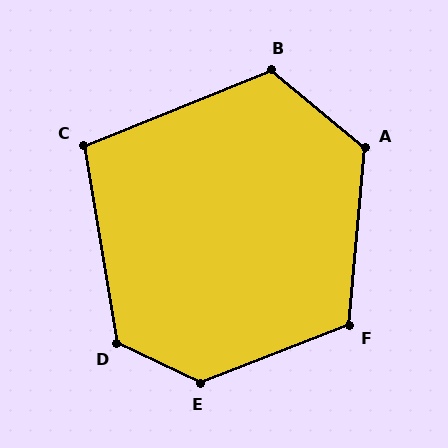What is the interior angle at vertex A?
Approximately 124 degrees (obtuse).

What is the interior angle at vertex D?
Approximately 124 degrees (obtuse).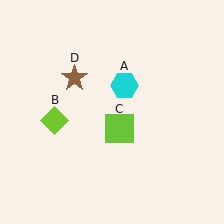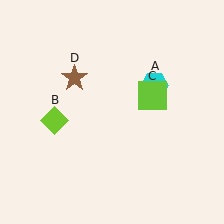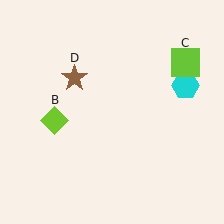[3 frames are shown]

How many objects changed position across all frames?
2 objects changed position: cyan hexagon (object A), lime square (object C).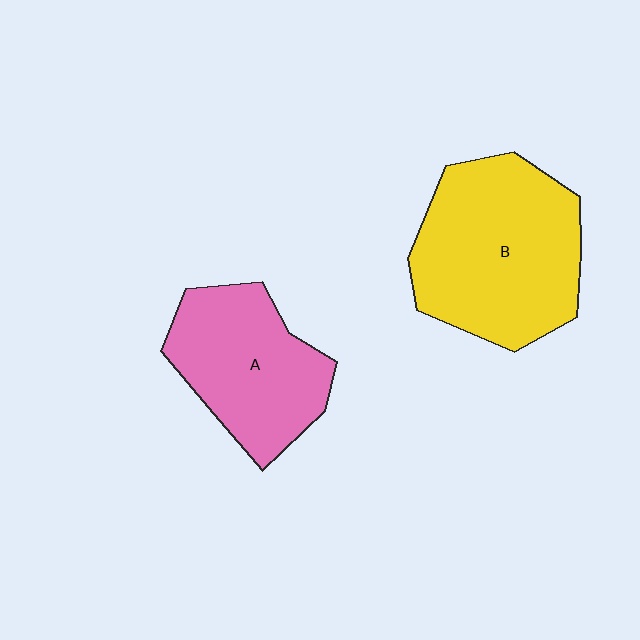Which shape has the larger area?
Shape B (yellow).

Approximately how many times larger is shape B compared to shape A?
Approximately 1.4 times.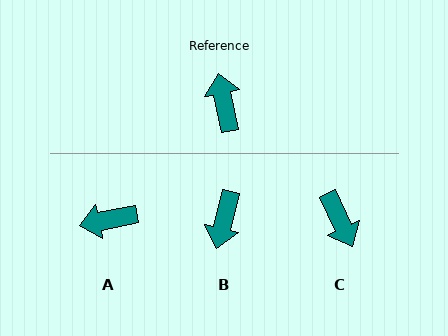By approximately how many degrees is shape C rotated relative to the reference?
Approximately 166 degrees clockwise.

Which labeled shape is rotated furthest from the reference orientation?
C, about 166 degrees away.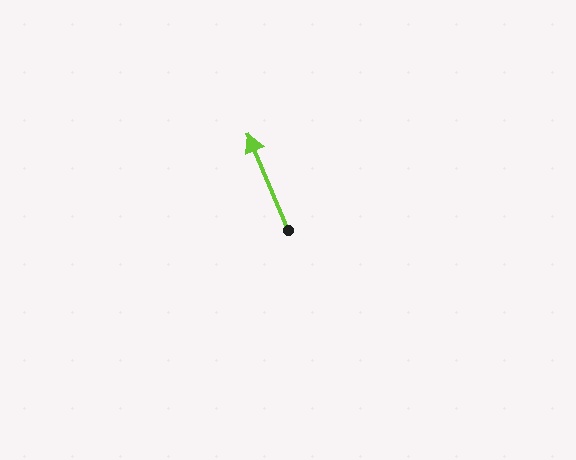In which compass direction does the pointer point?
North.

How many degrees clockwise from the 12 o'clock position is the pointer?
Approximately 338 degrees.